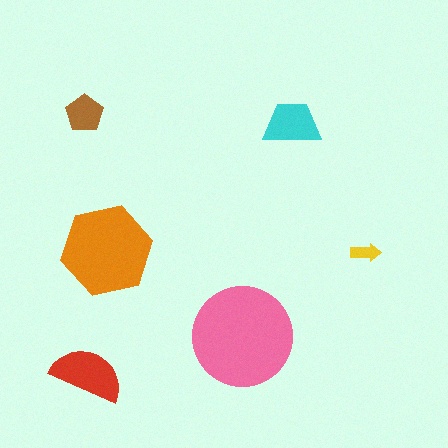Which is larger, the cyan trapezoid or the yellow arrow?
The cyan trapezoid.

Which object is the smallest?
The yellow arrow.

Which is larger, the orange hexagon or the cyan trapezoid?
The orange hexagon.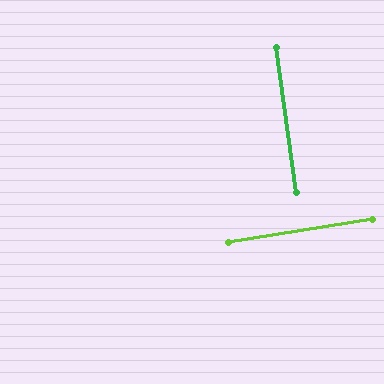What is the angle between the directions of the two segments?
Approximately 89 degrees.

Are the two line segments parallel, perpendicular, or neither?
Perpendicular — they meet at approximately 89°.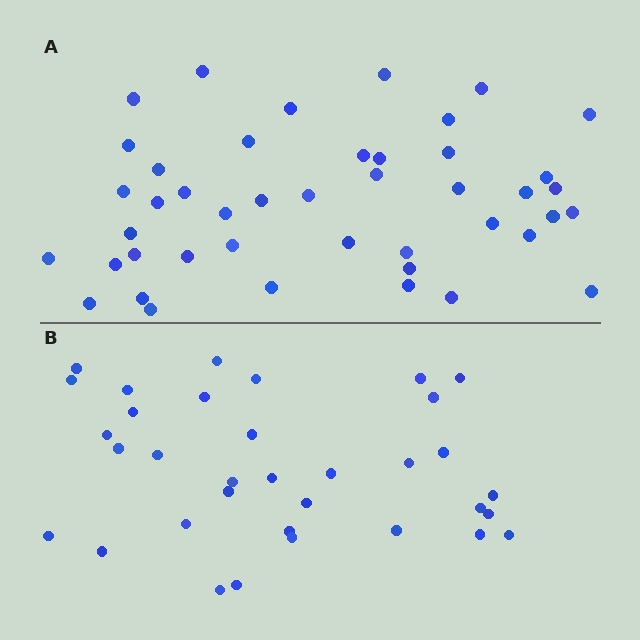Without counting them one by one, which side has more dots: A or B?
Region A (the top region) has more dots.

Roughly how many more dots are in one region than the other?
Region A has roughly 10 or so more dots than region B.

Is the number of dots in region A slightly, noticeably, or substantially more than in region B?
Region A has noticeably more, but not dramatically so. The ratio is roughly 1.3 to 1.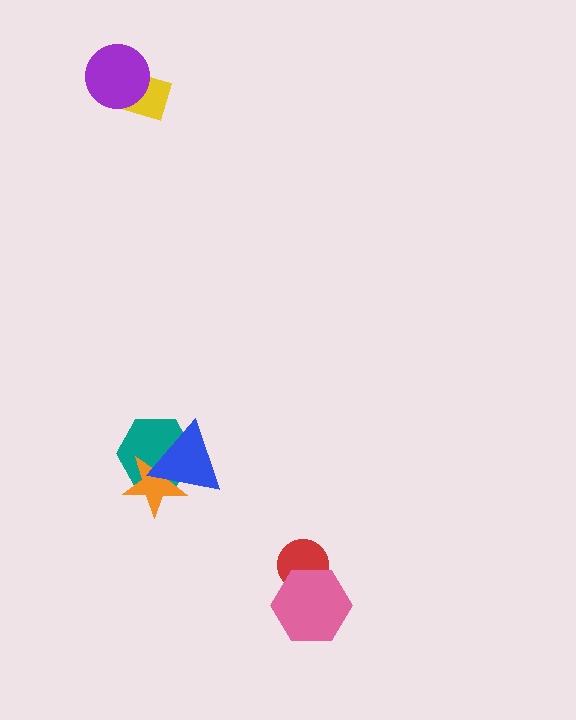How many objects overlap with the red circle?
1 object overlaps with the red circle.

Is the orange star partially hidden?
Yes, it is partially covered by another shape.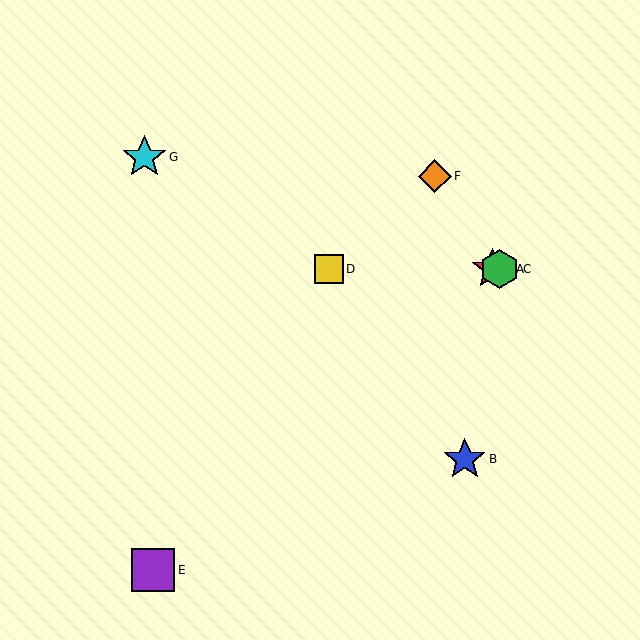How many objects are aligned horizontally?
3 objects (A, C, D) are aligned horizontally.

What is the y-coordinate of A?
Object A is at y≈269.